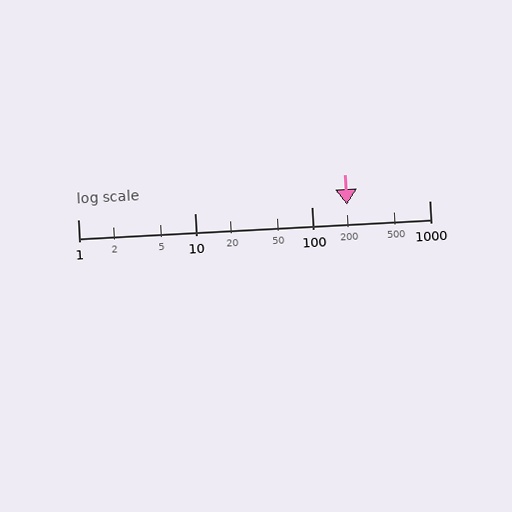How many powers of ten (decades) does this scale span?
The scale spans 3 decades, from 1 to 1000.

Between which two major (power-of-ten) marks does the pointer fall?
The pointer is between 100 and 1000.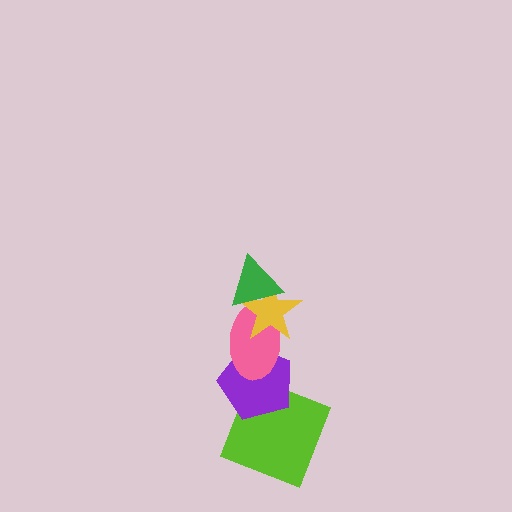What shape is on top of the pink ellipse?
The yellow star is on top of the pink ellipse.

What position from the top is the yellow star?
The yellow star is 2nd from the top.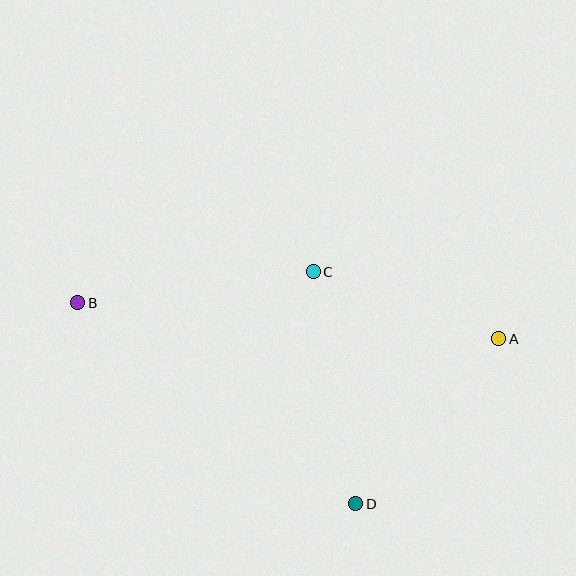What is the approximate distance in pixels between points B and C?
The distance between B and C is approximately 237 pixels.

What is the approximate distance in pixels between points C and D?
The distance between C and D is approximately 236 pixels.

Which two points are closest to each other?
Points A and C are closest to each other.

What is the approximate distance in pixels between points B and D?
The distance between B and D is approximately 343 pixels.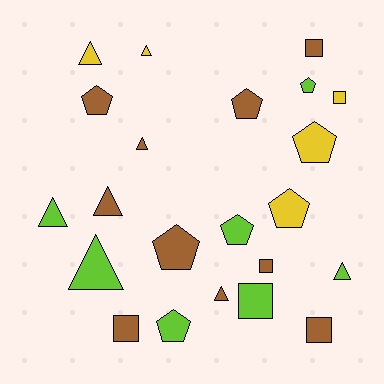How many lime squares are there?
There is 1 lime square.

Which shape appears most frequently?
Pentagon, with 8 objects.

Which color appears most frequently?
Brown, with 10 objects.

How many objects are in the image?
There are 22 objects.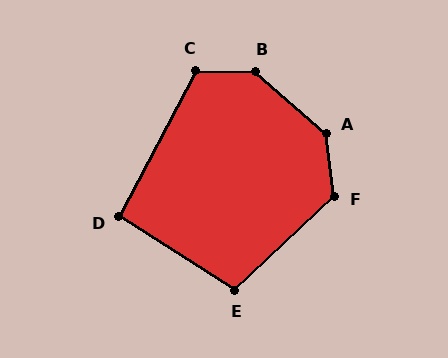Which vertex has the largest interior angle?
B, at approximately 140 degrees.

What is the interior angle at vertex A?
Approximately 139 degrees (obtuse).